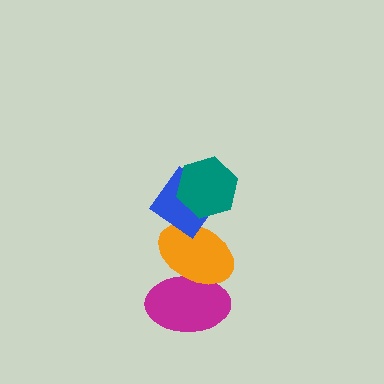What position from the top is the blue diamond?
The blue diamond is 2nd from the top.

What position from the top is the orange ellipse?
The orange ellipse is 3rd from the top.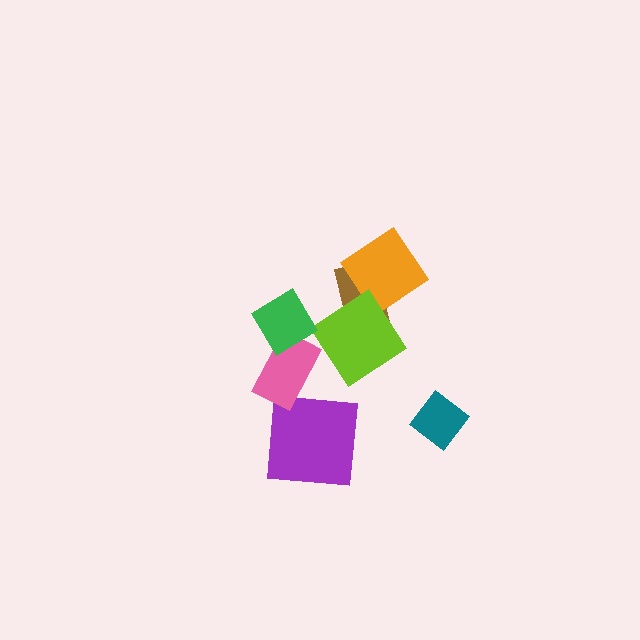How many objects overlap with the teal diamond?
0 objects overlap with the teal diamond.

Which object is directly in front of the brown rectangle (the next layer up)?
The orange diamond is directly in front of the brown rectangle.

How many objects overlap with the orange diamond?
2 objects overlap with the orange diamond.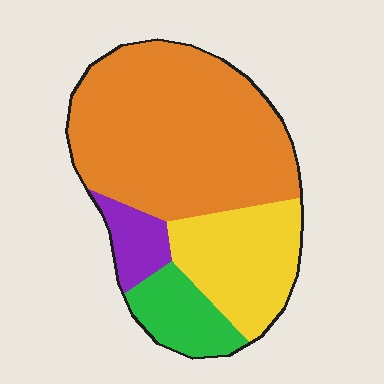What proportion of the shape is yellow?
Yellow covers 23% of the shape.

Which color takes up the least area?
Purple, at roughly 10%.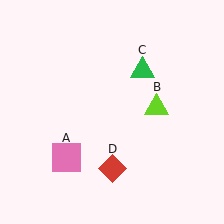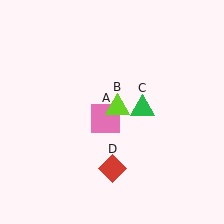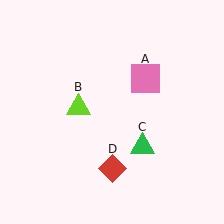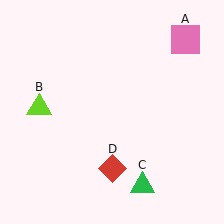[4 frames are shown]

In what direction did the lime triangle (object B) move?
The lime triangle (object B) moved left.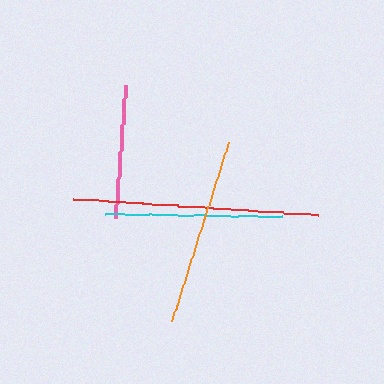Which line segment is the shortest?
The pink line is the shortest at approximately 133 pixels.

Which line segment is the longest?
The red line is the longest at approximately 246 pixels.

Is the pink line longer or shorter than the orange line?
The orange line is longer than the pink line.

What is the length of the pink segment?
The pink segment is approximately 133 pixels long.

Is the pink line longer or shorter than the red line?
The red line is longer than the pink line.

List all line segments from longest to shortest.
From longest to shortest: red, orange, cyan, pink.